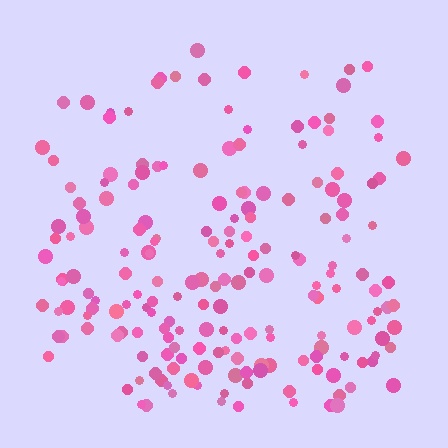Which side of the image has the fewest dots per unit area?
The top.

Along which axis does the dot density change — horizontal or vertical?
Vertical.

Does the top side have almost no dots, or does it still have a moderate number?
Still a moderate number, just noticeably fewer than the bottom.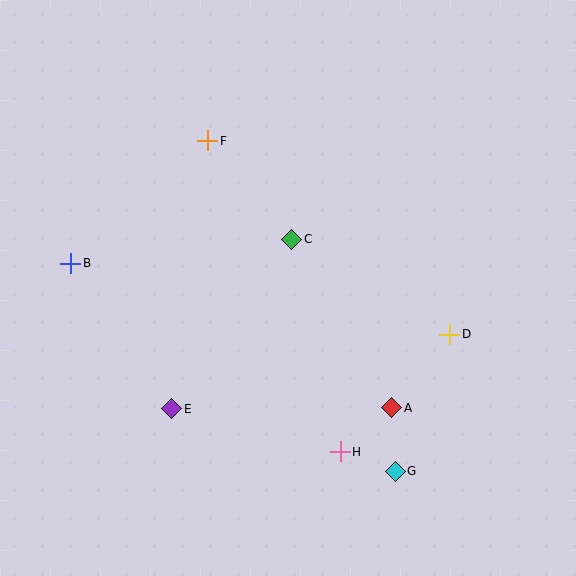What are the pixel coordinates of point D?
Point D is at (450, 334).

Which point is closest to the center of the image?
Point C at (292, 239) is closest to the center.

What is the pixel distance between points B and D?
The distance between B and D is 385 pixels.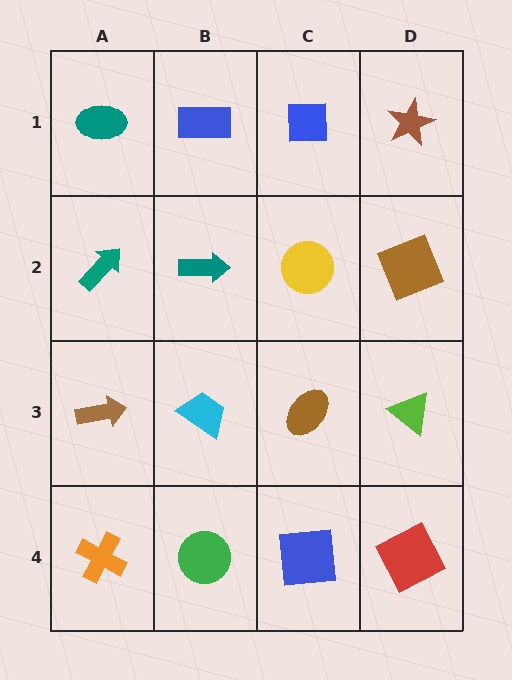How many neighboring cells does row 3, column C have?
4.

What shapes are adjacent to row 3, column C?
A yellow circle (row 2, column C), a blue square (row 4, column C), a cyan trapezoid (row 3, column B), a lime triangle (row 3, column D).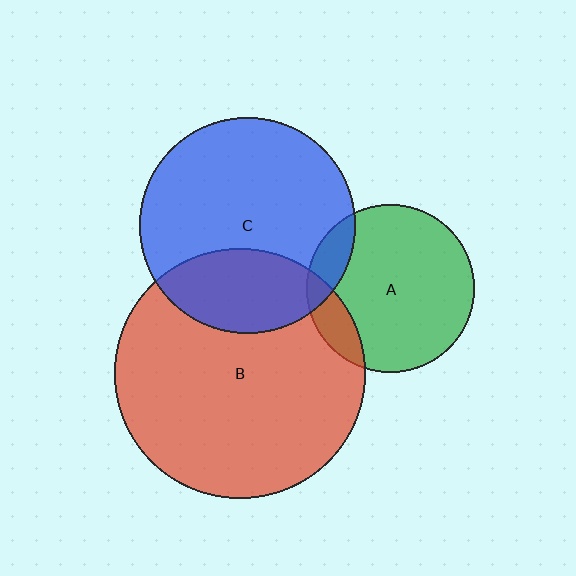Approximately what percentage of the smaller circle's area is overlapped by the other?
Approximately 30%.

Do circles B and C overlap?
Yes.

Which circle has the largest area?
Circle B (red).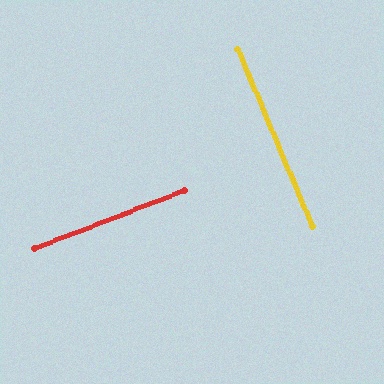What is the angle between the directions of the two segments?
Approximately 88 degrees.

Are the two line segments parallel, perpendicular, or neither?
Perpendicular — they meet at approximately 88°.